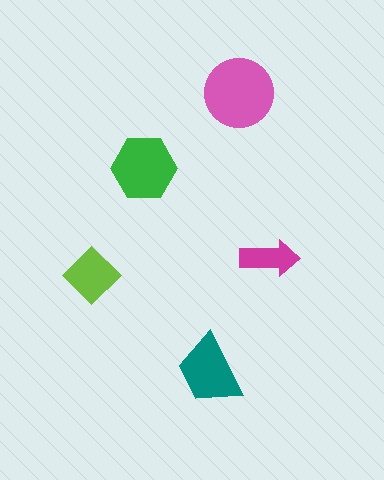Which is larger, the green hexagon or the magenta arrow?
The green hexagon.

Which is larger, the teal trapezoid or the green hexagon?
The green hexagon.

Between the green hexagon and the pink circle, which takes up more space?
The pink circle.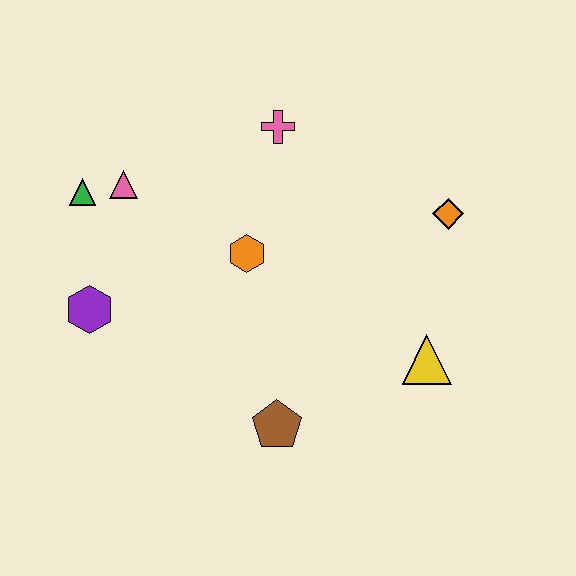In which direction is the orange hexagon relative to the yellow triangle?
The orange hexagon is to the left of the yellow triangle.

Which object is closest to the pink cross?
The orange hexagon is closest to the pink cross.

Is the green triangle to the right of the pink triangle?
No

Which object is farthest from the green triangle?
The yellow triangle is farthest from the green triangle.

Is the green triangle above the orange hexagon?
Yes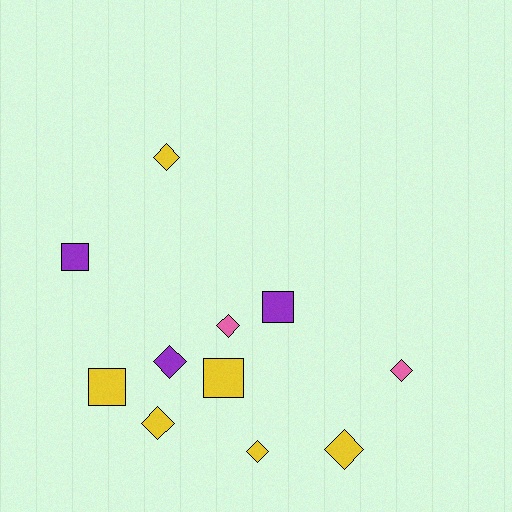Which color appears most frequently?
Yellow, with 6 objects.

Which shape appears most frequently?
Diamond, with 7 objects.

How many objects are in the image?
There are 11 objects.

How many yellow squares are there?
There are 2 yellow squares.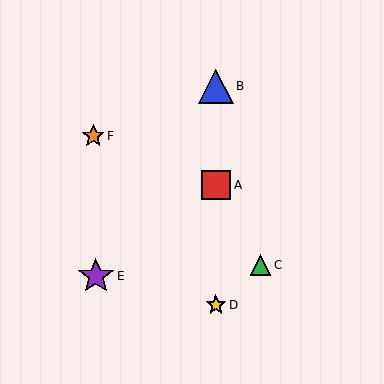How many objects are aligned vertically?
3 objects (A, B, D) are aligned vertically.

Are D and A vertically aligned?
Yes, both are at x≈216.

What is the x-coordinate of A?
Object A is at x≈216.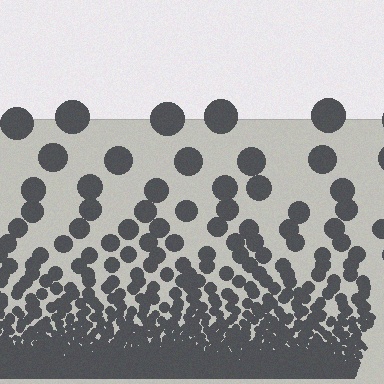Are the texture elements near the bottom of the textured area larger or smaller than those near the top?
Smaller. The gradient is inverted — elements near the bottom are smaller and denser.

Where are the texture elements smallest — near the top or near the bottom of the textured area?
Near the bottom.